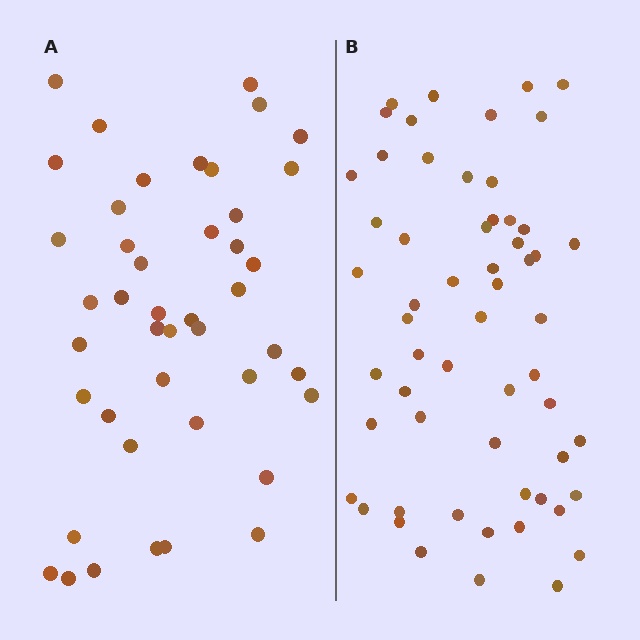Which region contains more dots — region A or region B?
Region B (the right region) has more dots.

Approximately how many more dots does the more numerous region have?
Region B has approximately 15 more dots than region A.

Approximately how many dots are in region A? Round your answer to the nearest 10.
About 40 dots. (The exact count is 44, which rounds to 40.)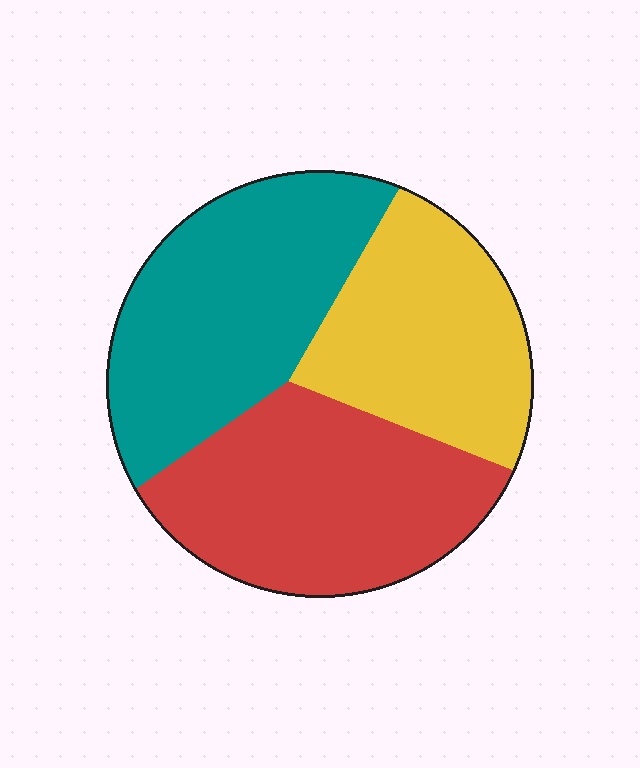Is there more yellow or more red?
Red.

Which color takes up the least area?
Yellow, at roughly 30%.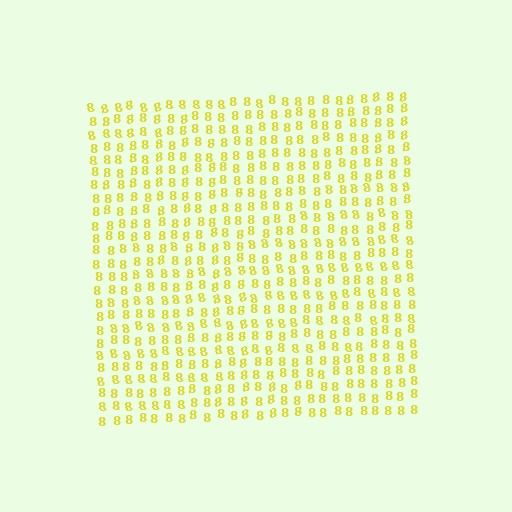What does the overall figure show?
The overall figure shows a square.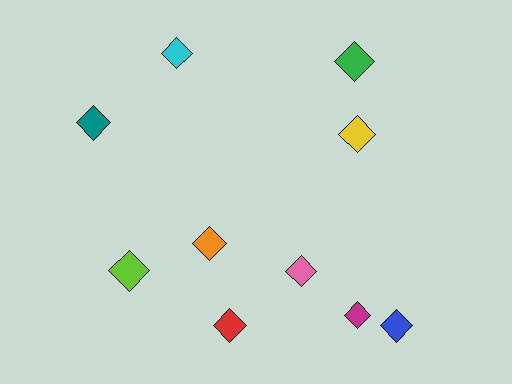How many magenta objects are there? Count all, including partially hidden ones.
There is 1 magenta object.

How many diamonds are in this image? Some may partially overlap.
There are 10 diamonds.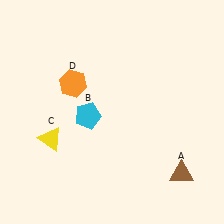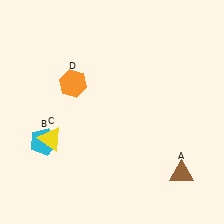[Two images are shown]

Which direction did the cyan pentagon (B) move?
The cyan pentagon (B) moved left.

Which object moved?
The cyan pentagon (B) moved left.